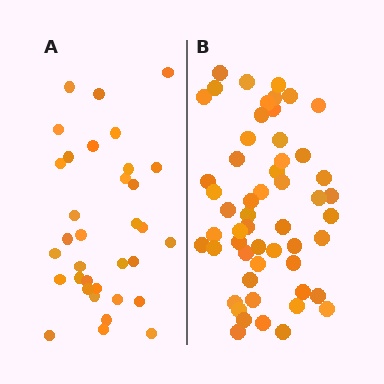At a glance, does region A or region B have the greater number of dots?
Region B (the right region) has more dots.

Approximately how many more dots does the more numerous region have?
Region B has approximately 20 more dots than region A.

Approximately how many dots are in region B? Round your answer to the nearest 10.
About 50 dots. (The exact count is 54, which rounds to 50.)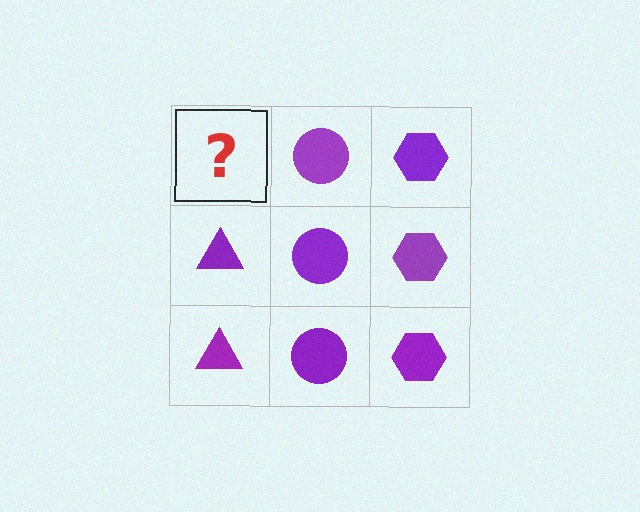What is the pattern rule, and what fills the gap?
The rule is that each column has a consistent shape. The gap should be filled with a purple triangle.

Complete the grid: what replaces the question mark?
The question mark should be replaced with a purple triangle.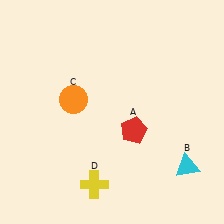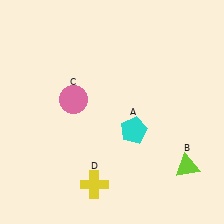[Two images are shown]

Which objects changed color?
A changed from red to cyan. B changed from cyan to lime. C changed from orange to pink.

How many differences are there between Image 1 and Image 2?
There are 3 differences between the two images.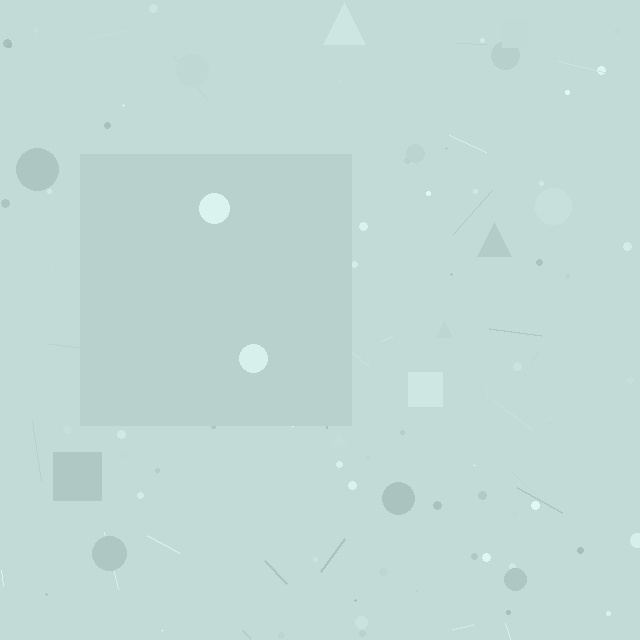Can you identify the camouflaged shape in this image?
The camouflaged shape is a square.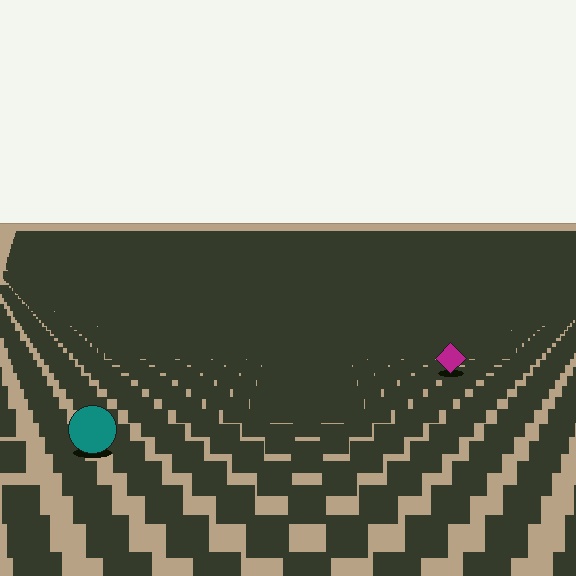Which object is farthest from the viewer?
The magenta diamond is farthest from the viewer. It appears smaller and the ground texture around it is denser.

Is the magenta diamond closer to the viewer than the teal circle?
No. The teal circle is closer — you can tell from the texture gradient: the ground texture is coarser near it.